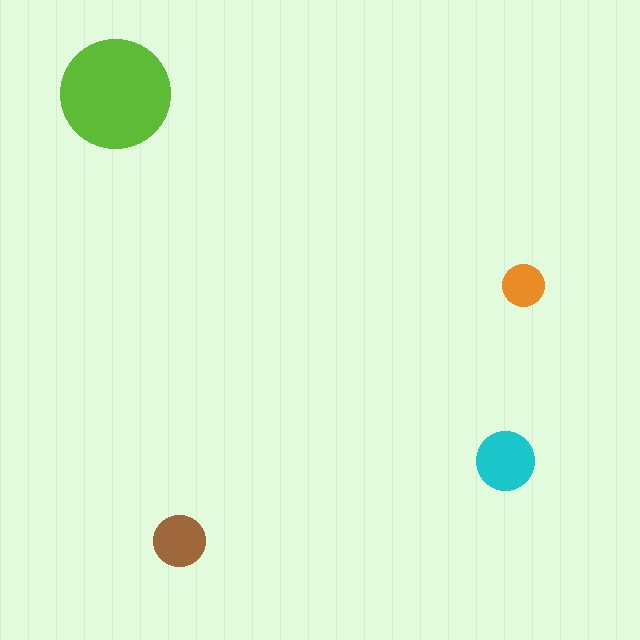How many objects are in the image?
There are 4 objects in the image.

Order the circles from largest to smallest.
the lime one, the cyan one, the brown one, the orange one.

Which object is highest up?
The lime circle is topmost.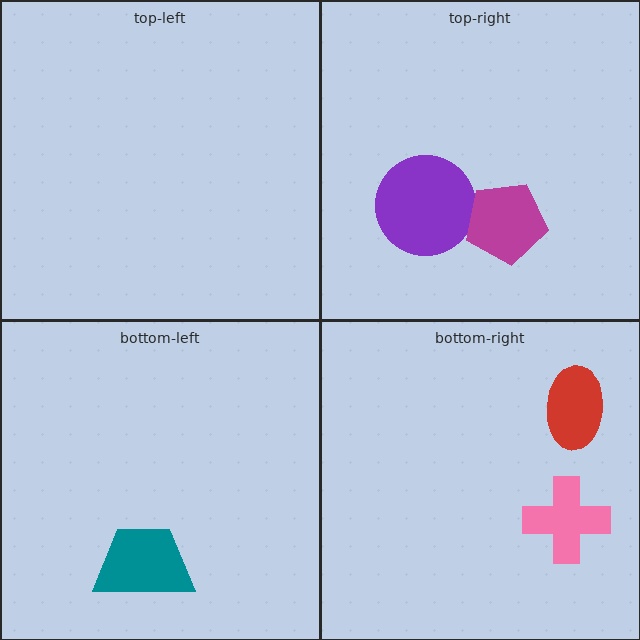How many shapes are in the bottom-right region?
2.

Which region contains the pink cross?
The bottom-right region.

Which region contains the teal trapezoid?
The bottom-left region.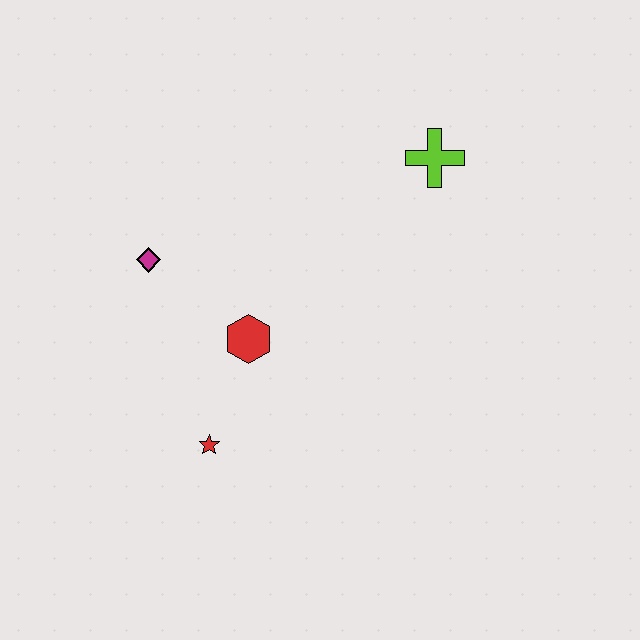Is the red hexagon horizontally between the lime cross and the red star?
Yes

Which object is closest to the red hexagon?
The red star is closest to the red hexagon.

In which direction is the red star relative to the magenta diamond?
The red star is below the magenta diamond.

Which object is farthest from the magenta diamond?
The lime cross is farthest from the magenta diamond.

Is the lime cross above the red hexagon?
Yes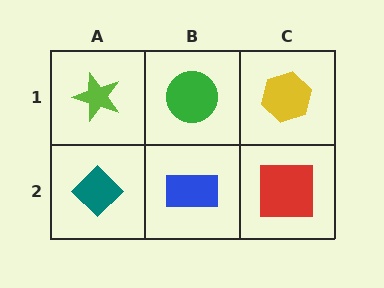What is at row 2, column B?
A blue rectangle.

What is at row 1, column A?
A lime star.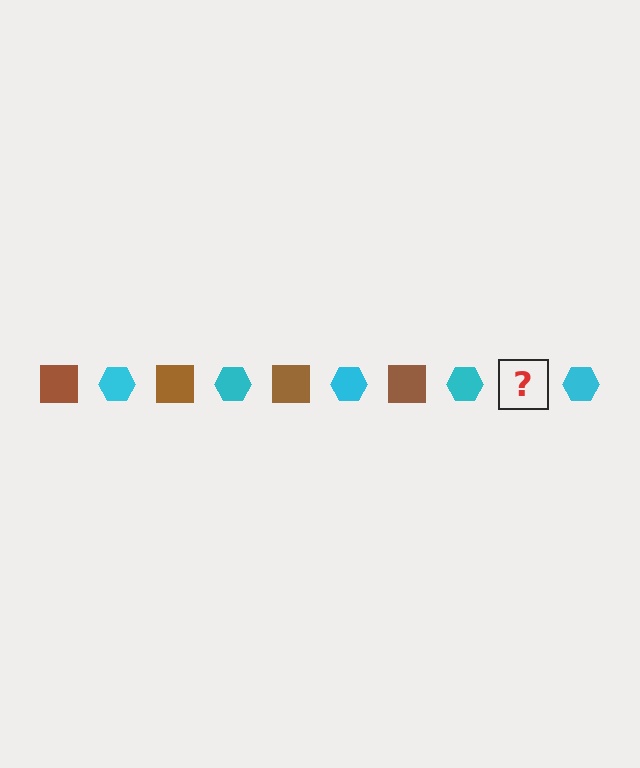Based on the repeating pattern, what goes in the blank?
The blank should be a brown square.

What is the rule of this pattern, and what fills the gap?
The rule is that the pattern alternates between brown square and cyan hexagon. The gap should be filled with a brown square.